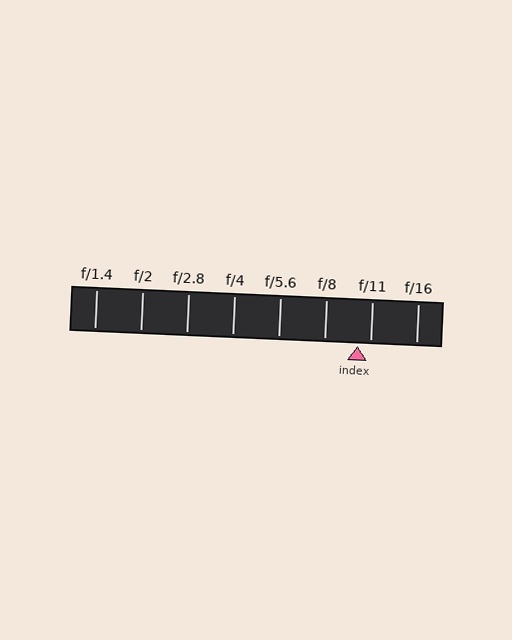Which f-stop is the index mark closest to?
The index mark is closest to f/11.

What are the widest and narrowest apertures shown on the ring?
The widest aperture shown is f/1.4 and the narrowest is f/16.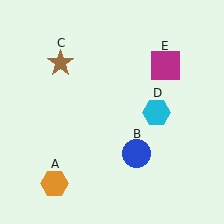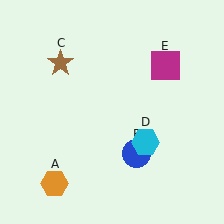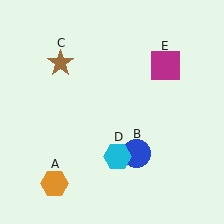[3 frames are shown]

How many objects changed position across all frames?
1 object changed position: cyan hexagon (object D).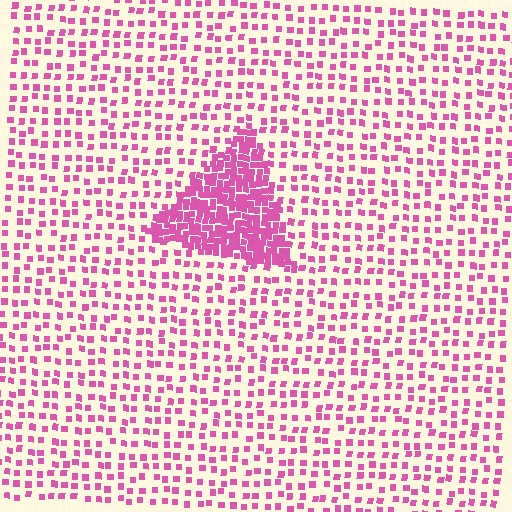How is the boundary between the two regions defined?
The boundary is defined by a change in element density (approximately 3.1x ratio). All elements are the same color, size, and shape.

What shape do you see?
I see a triangle.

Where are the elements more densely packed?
The elements are more densely packed inside the triangle boundary.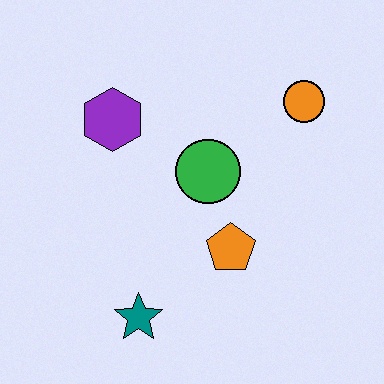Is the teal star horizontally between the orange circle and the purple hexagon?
Yes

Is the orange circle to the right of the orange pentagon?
Yes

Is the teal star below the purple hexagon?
Yes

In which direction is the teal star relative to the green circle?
The teal star is below the green circle.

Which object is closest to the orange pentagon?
The green circle is closest to the orange pentagon.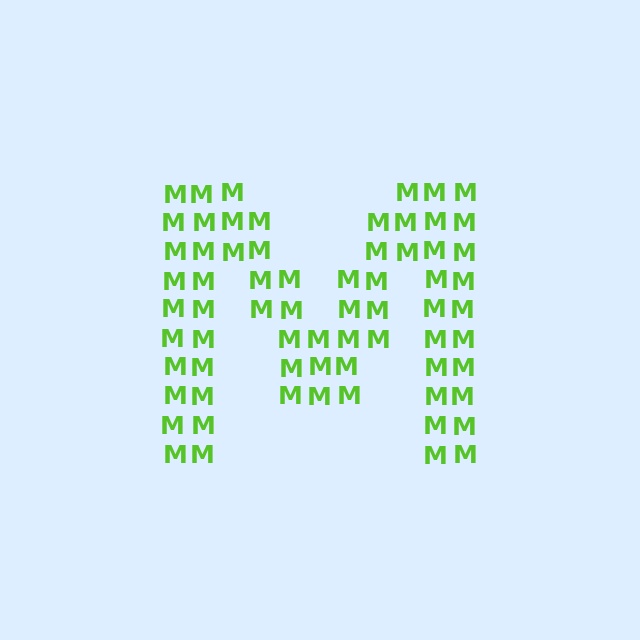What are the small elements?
The small elements are letter M's.